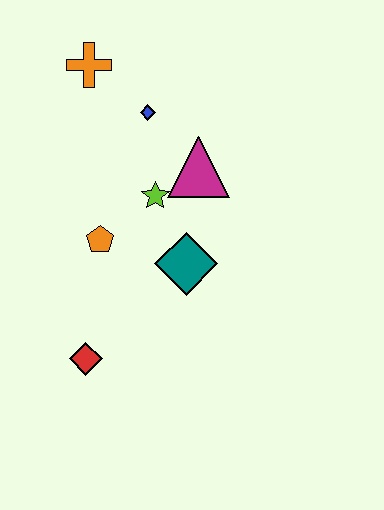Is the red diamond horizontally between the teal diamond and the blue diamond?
No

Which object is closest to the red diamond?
The orange pentagon is closest to the red diamond.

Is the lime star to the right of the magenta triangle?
No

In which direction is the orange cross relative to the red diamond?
The orange cross is above the red diamond.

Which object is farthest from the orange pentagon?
The orange cross is farthest from the orange pentagon.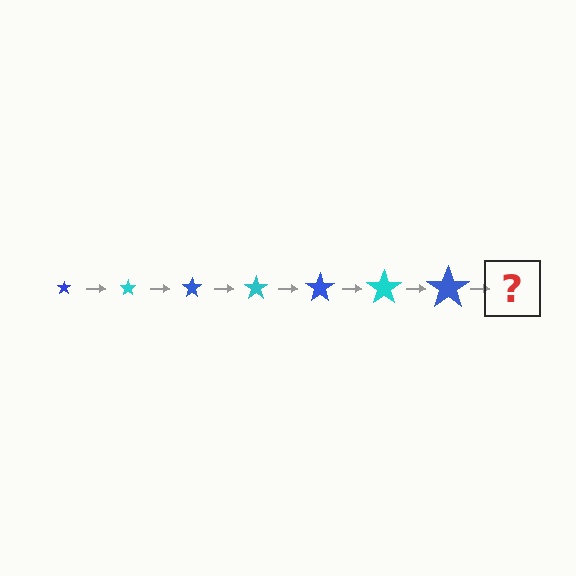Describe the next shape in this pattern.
It should be a cyan star, larger than the previous one.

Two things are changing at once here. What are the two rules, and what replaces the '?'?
The two rules are that the star grows larger each step and the color cycles through blue and cyan. The '?' should be a cyan star, larger than the previous one.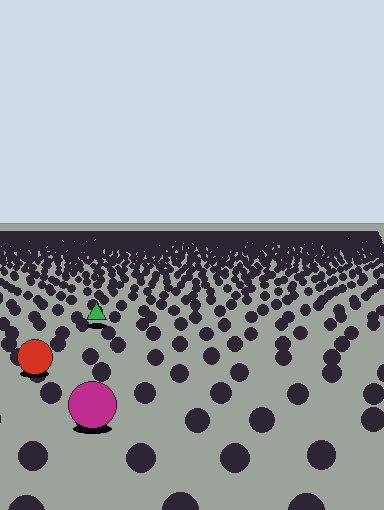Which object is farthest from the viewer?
The green triangle is farthest from the viewer. It appears smaller and the ground texture around it is denser.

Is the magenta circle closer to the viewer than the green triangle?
Yes. The magenta circle is closer — you can tell from the texture gradient: the ground texture is coarser near it.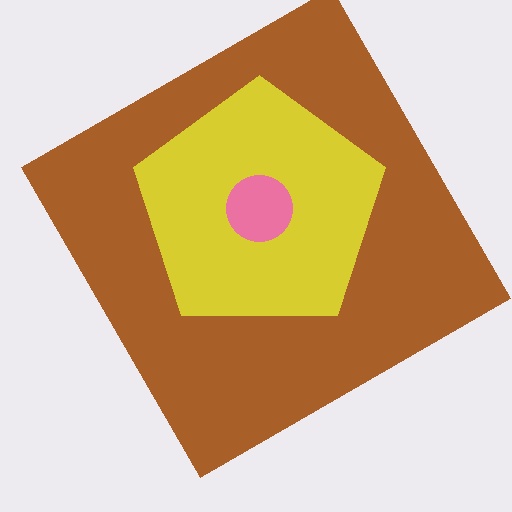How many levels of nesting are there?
3.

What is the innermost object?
The pink circle.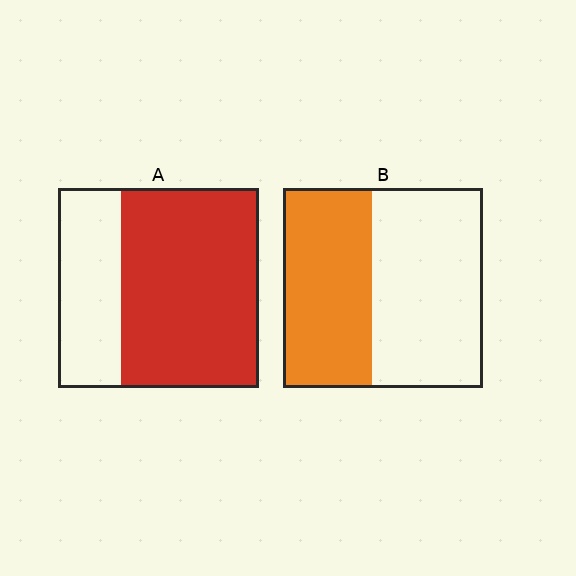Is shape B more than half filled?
No.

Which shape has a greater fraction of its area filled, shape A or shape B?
Shape A.